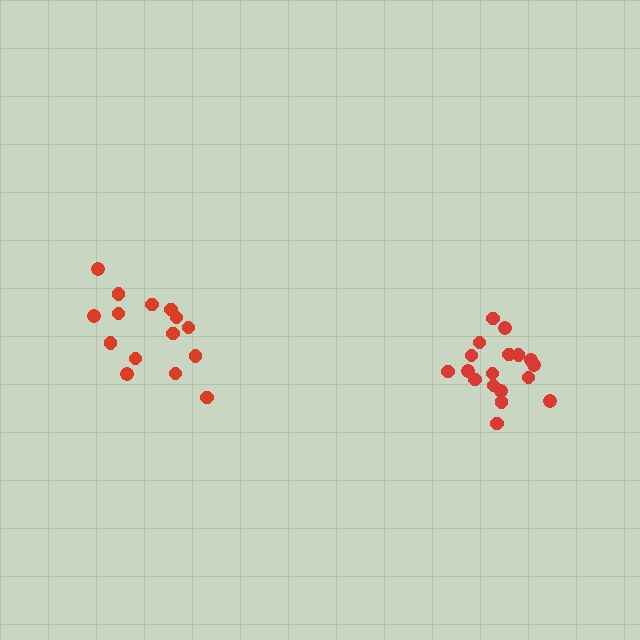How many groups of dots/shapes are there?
There are 2 groups.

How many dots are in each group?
Group 1: 15 dots, Group 2: 18 dots (33 total).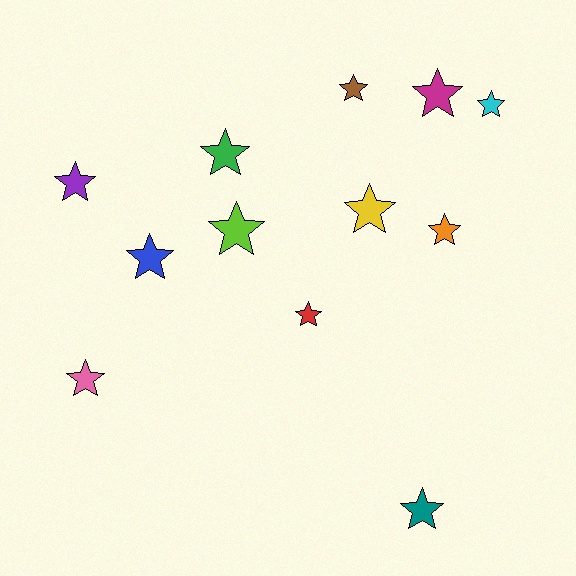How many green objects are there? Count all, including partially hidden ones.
There is 1 green object.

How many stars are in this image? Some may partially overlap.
There are 12 stars.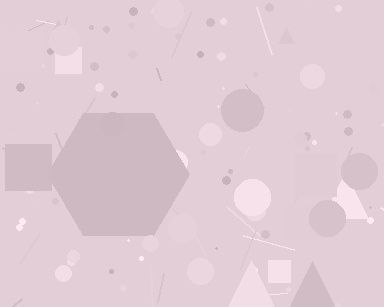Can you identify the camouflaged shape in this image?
The camouflaged shape is a hexagon.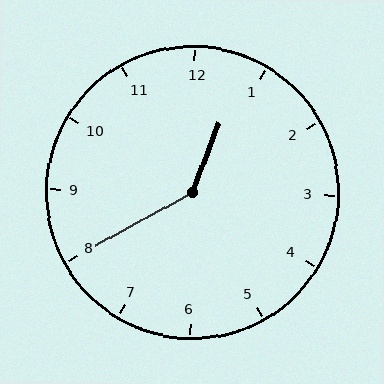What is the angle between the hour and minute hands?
Approximately 140 degrees.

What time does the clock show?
12:40.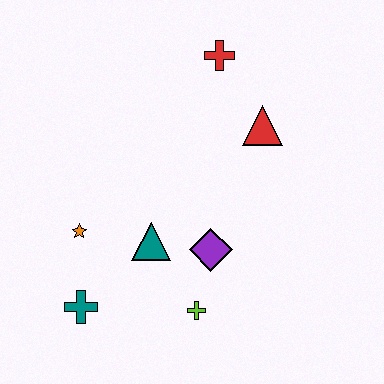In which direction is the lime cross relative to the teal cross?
The lime cross is to the right of the teal cross.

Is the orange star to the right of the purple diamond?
No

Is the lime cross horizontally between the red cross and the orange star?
Yes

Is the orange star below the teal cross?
No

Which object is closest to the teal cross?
The orange star is closest to the teal cross.